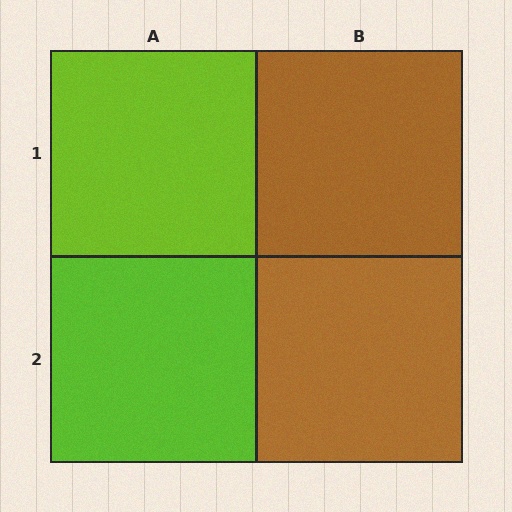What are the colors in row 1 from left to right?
Lime, brown.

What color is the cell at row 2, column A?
Lime.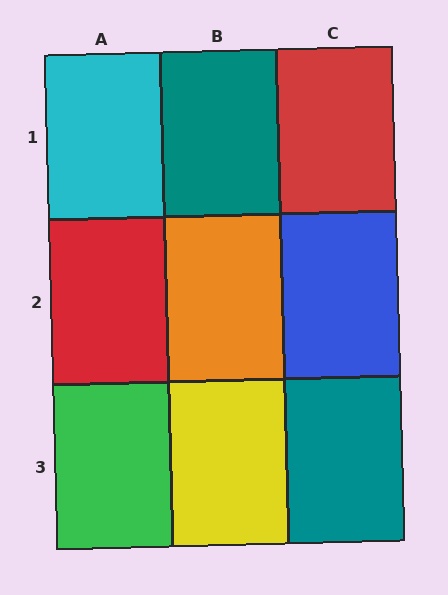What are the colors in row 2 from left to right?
Red, orange, blue.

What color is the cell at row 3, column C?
Teal.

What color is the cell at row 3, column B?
Yellow.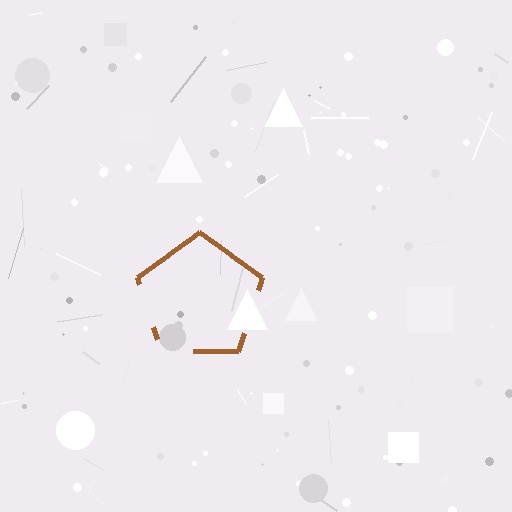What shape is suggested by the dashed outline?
The dashed outline suggests a pentagon.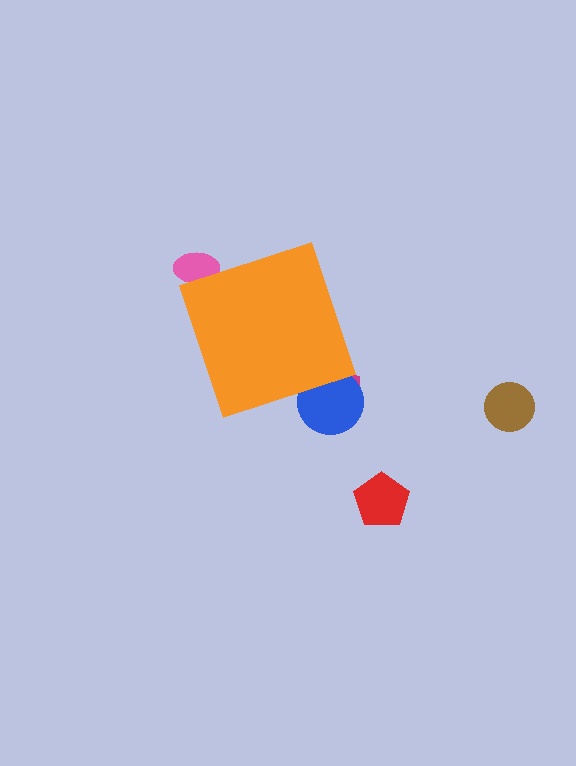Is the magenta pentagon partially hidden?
Yes, the magenta pentagon is partially hidden behind the orange diamond.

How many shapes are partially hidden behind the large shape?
3 shapes are partially hidden.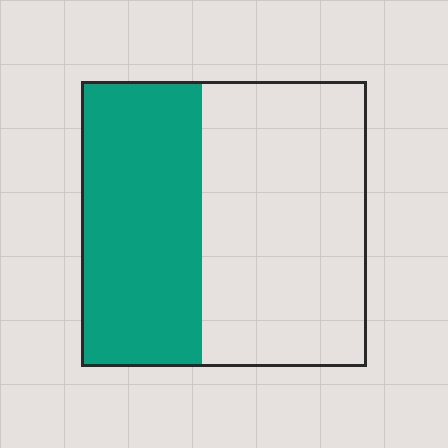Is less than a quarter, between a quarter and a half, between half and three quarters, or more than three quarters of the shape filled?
Between a quarter and a half.